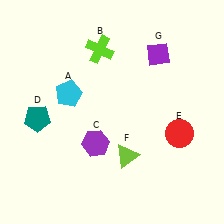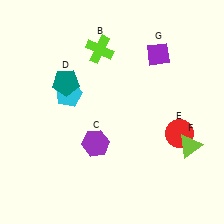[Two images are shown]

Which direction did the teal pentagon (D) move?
The teal pentagon (D) moved up.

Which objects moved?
The objects that moved are: the teal pentagon (D), the lime triangle (F).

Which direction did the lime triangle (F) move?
The lime triangle (F) moved right.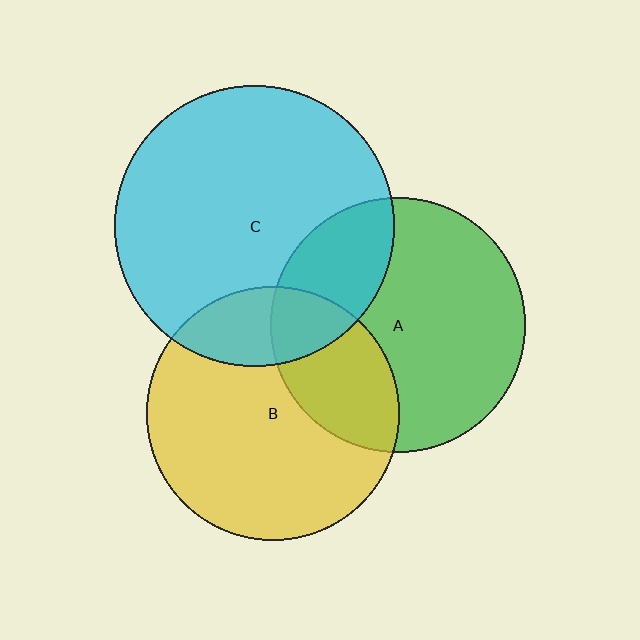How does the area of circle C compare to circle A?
Approximately 1.2 times.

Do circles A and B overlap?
Yes.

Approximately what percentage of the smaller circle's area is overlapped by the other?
Approximately 30%.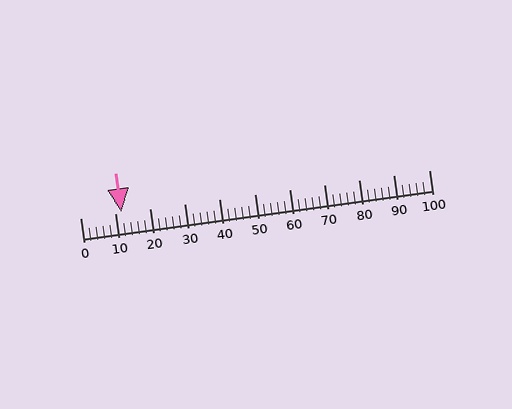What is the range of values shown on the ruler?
The ruler shows values from 0 to 100.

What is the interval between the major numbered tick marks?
The major tick marks are spaced 10 units apart.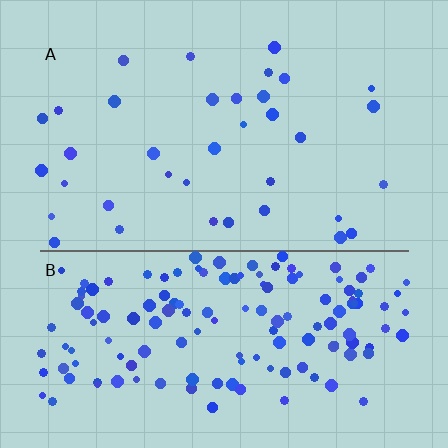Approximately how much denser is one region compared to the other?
Approximately 4.3× — region B over region A.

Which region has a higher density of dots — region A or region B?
B (the bottom).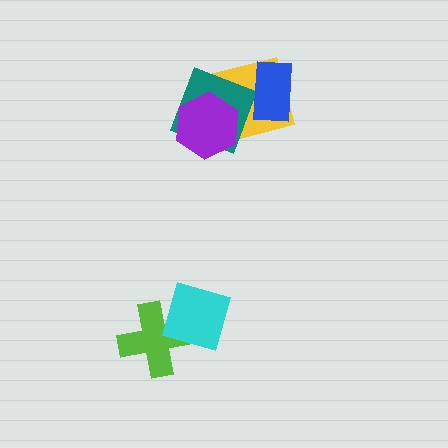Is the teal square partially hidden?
Yes, it is partially covered by another shape.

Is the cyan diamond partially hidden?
No, no other shape covers it.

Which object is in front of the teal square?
The purple hexagon is in front of the teal square.